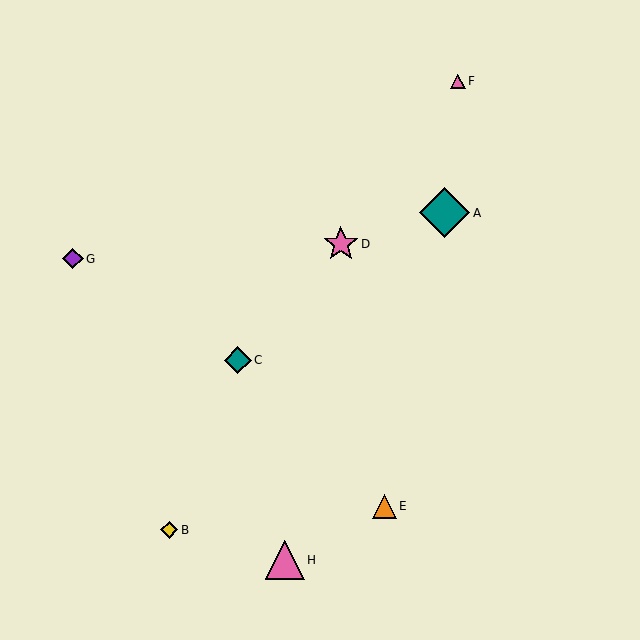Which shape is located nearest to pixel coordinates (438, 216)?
The teal diamond (labeled A) at (445, 213) is nearest to that location.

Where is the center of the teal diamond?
The center of the teal diamond is at (445, 213).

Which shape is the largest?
The teal diamond (labeled A) is the largest.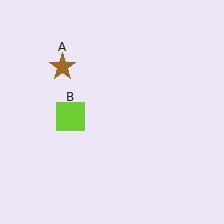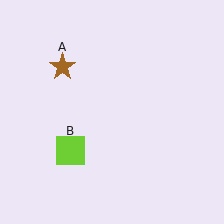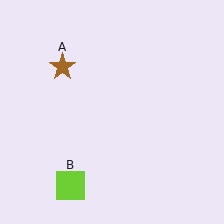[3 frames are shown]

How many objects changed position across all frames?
1 object changed position: lime square (object B).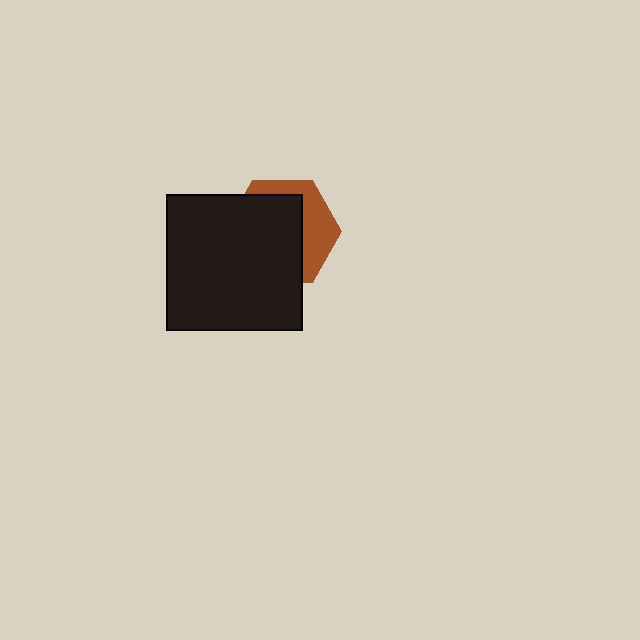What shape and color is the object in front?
The object in front is a black square.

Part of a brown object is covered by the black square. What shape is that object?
It is a hexagon.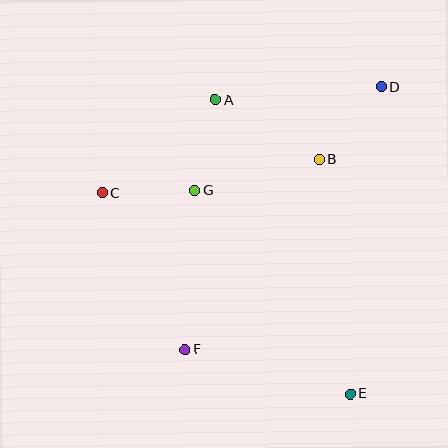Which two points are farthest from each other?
Points D and F are farthest from each other.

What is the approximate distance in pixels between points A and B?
The distance between A and B is approximately 120 pixels.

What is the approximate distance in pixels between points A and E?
The distance between A and E is approximately 324 pixels.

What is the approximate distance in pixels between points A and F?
The distance between A and F is approximately 252 pixels.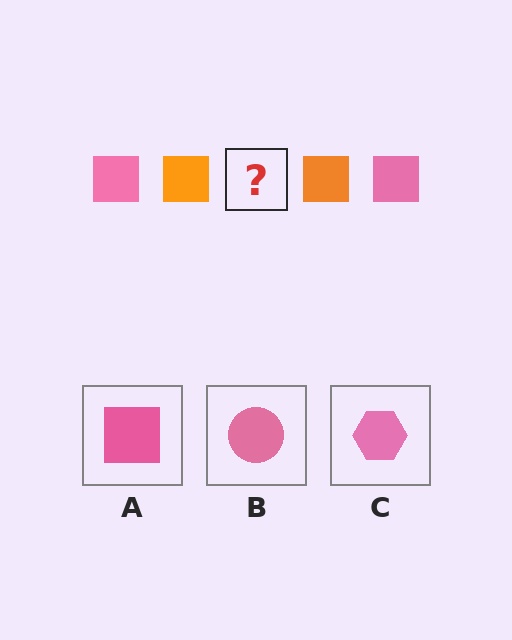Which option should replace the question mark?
Option A.